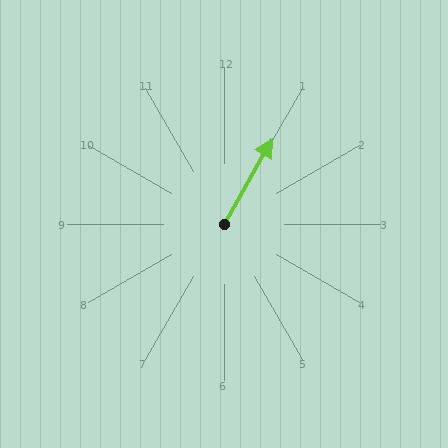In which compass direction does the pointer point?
Northeast.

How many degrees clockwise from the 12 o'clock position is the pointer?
Approximately 30 degrees.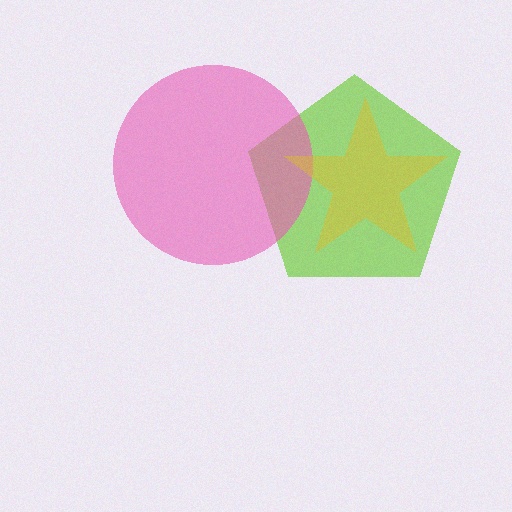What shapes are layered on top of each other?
The layered shapes are: a lime pentagon, a pink circle, a yellow star.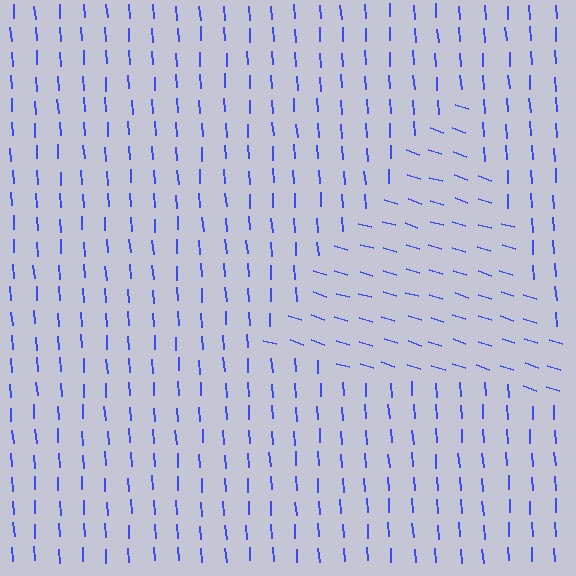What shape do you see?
I see a triangle.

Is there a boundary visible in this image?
Yes, there is a texture boundary formed by a change in line orientation.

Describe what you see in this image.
The image is filled with small blue line segments. A triangle region in the image has lines oriented differently from the surrounding lines, creating a visible texture boundary.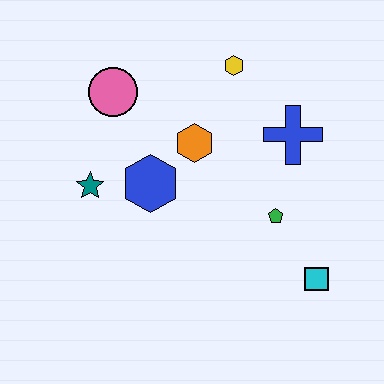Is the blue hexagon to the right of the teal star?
Yes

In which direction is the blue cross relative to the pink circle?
The blue cross is to the right of the pink circle.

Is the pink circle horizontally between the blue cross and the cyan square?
No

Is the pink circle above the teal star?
Yes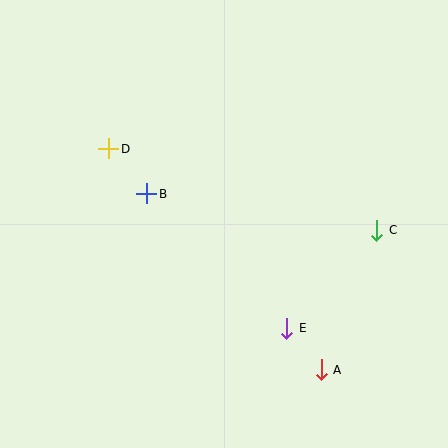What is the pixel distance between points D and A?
The distance between D and A is 306 pixels.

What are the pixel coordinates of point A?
Point A is at (321, 370).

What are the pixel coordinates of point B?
Point B is at (147, 194).